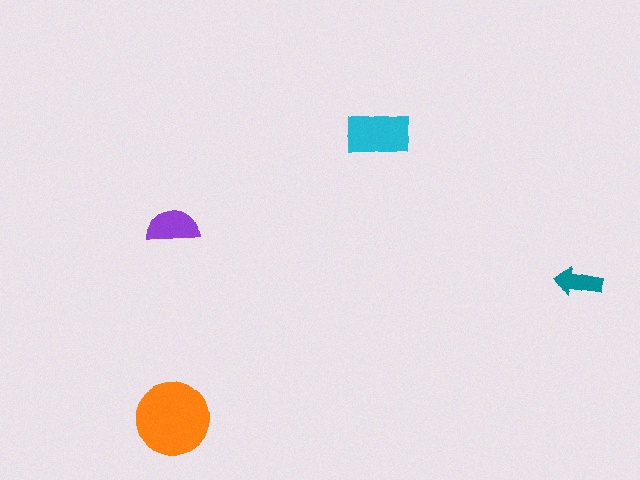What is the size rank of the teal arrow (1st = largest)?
4th.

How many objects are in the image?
There are 4 objects in the image.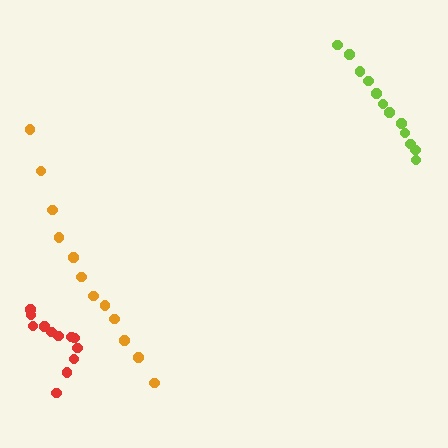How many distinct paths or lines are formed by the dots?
There are 3 distinct paths.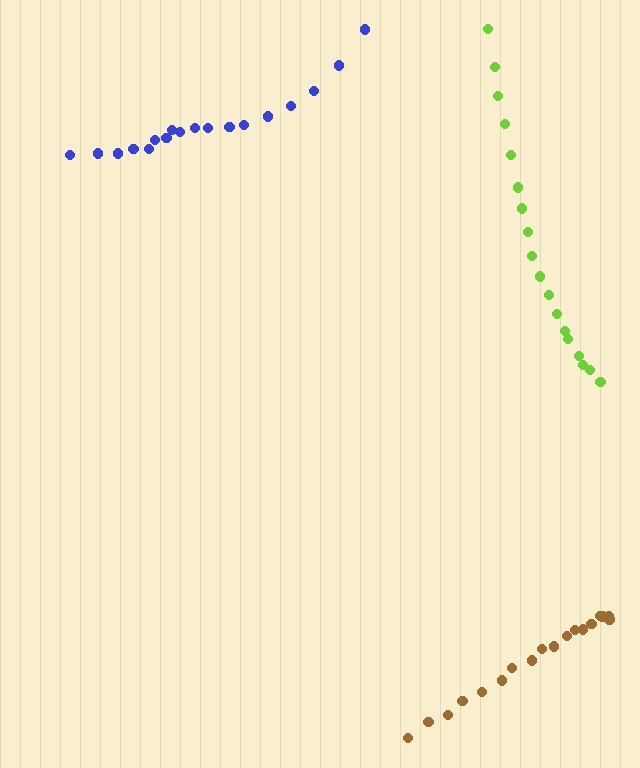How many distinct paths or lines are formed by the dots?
There are 3 distinct paths.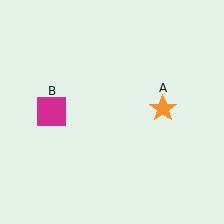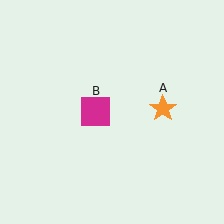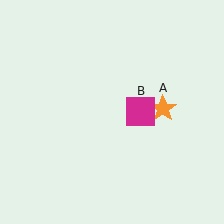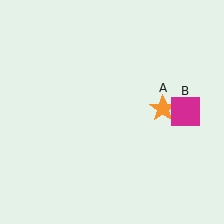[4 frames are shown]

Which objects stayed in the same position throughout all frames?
Orange star (object A) remained stationary.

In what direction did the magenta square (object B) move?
The magenta square (object B) moved right.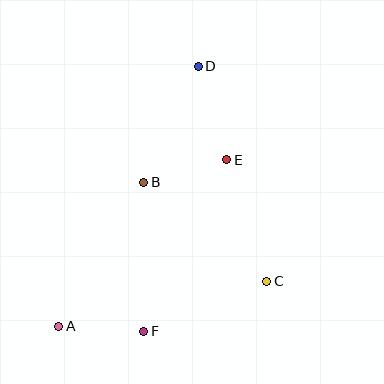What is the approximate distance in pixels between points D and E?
The distance between D and E is approximately 98 pixels.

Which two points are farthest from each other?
Points A and D are farthest from each other.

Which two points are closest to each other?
Points A and F are closest to each other.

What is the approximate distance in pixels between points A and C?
The distance between A and C is approximately 213 pixels.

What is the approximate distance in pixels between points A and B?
The distance between A and B is approximately 167 pixels.